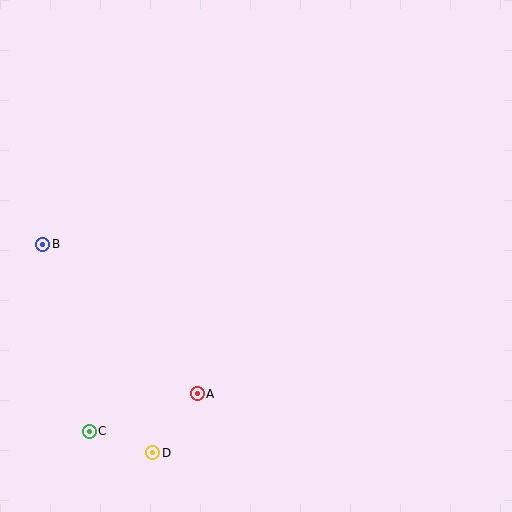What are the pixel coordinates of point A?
Point A is at (197, 394).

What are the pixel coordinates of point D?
Point D is at (153, 453).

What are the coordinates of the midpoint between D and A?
The midpoint between D and A is at (175, 423).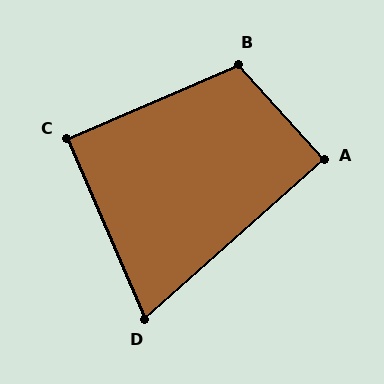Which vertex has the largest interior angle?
B, at approximately 108 degrees.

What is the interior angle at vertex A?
Approximately 90 degrees (approximately right).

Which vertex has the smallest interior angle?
D, at approximately 72 degrees.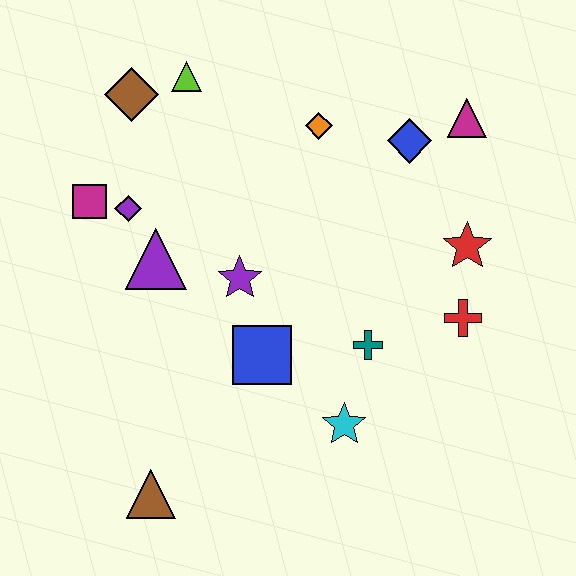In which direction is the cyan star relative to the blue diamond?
The cyan star is below the blue diamond.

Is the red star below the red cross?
No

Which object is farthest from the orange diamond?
The brown triangle is farthest from the orange diamond.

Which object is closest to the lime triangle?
The brown diamond is closest to the lime triangle.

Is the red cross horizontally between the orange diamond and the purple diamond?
No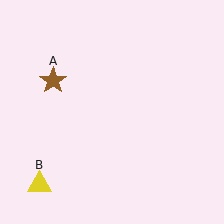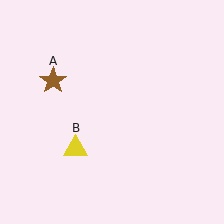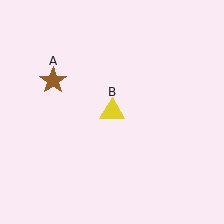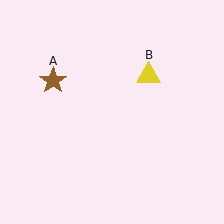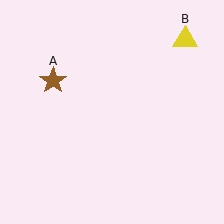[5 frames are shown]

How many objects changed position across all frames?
1 object changed position: yellow triangle (object B).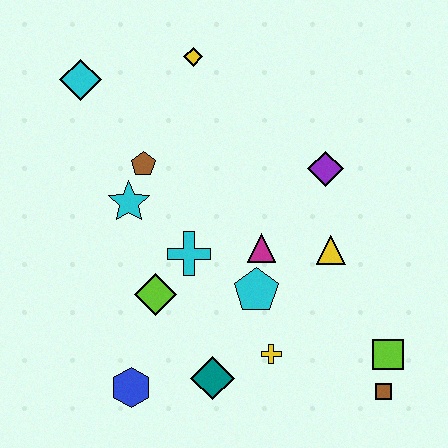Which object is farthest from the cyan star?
The brown square is farthest from the cyan star.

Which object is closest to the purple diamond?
The yellow triangle is closest to the purple diamond.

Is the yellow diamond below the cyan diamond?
No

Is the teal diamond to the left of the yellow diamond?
No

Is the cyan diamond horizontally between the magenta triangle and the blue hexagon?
No